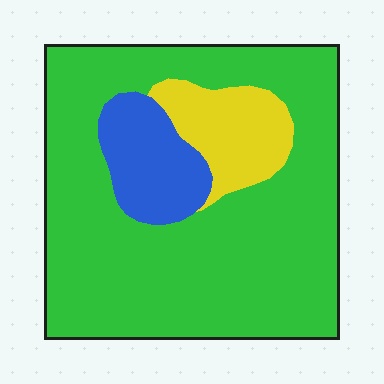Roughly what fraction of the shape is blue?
Blue covers 12% of the shape.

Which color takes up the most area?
Green, at roughly 75%.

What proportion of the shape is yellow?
Yellow takes up about one eighth (1/8) of the shape.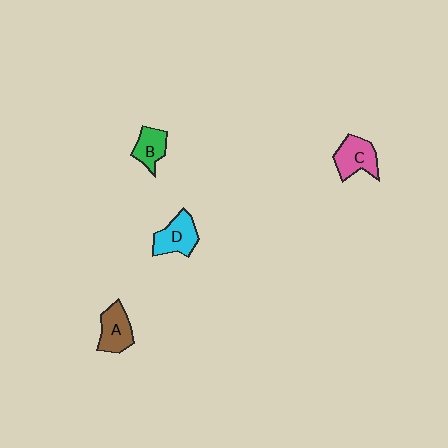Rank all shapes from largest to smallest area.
From largest to smallest: D (cyan), C (pink), A (brown), B (green).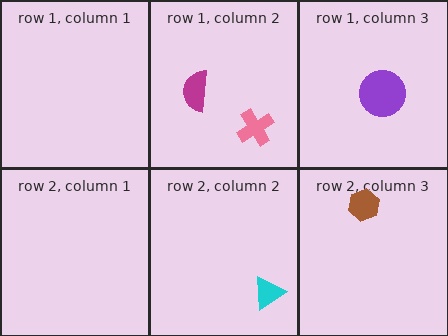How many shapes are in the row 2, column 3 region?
1.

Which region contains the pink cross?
The row 1, column 2 region.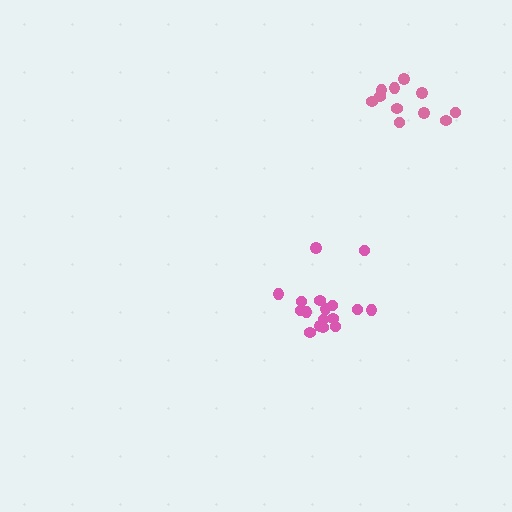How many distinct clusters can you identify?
There are 2 distinct clusters.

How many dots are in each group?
Group 1: 11 dots, Group 2: 17 dots (28 total).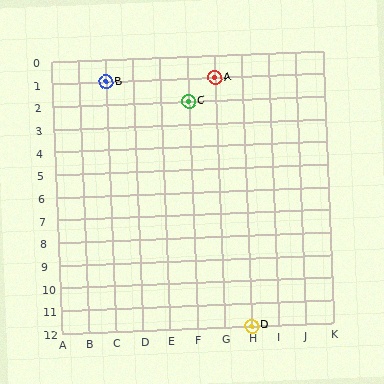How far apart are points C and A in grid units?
Points C and A are 1 column and 1 row apart (about 1.4 grid units diagonally).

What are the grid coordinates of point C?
Point C is at grid coordinates (F, 2).